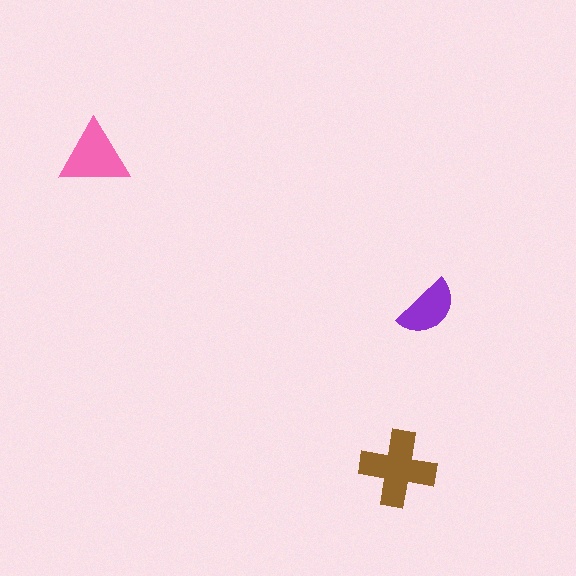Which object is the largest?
The brown cross.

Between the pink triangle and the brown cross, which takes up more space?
The brown cross.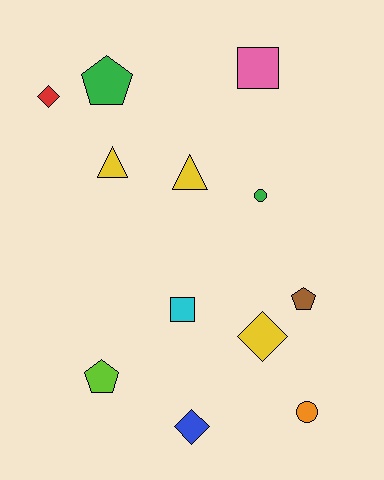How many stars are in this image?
There are no stars.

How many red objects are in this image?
There is 1 red object.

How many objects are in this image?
There are 12 objects.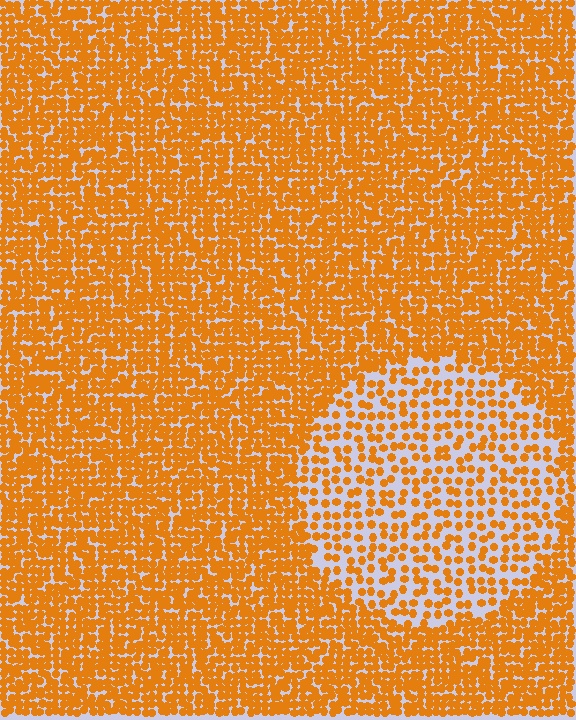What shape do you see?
I see a circle.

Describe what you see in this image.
The image contains small orange elements arranged at two different densities. A circle-shaped region is visible where the elements are less densely packed than the surrounding area.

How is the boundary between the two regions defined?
The boundary is defined by a change in element density (approximately 2.2x ratio). All elements are the same color, size, and shape.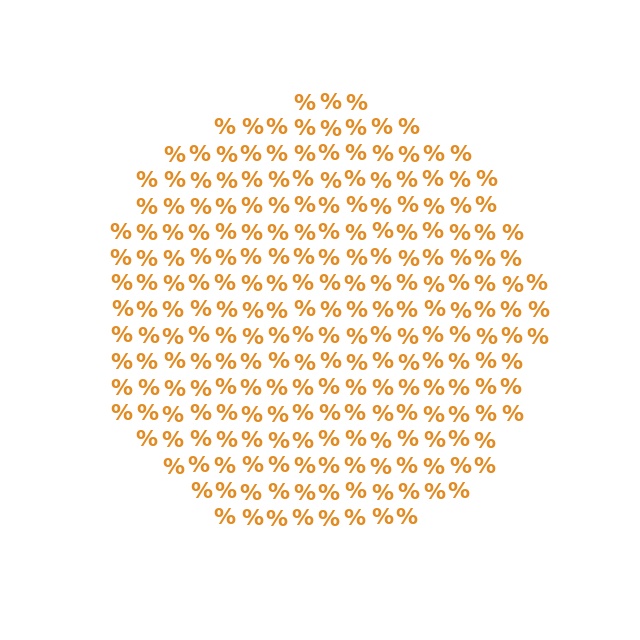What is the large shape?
The large shape is a circle.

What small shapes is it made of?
It is made of small percent signs.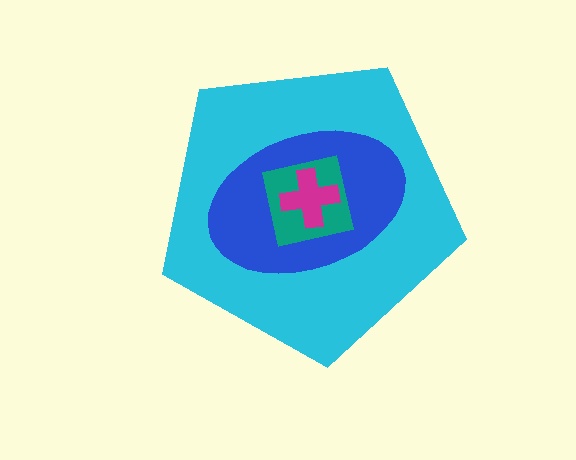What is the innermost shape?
The magenta cross.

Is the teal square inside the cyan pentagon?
Yes.